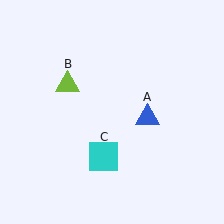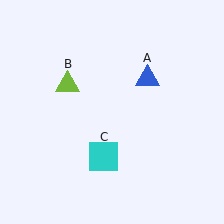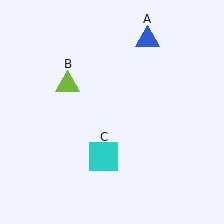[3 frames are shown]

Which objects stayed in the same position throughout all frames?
Lime triangle (object B) and cyan square (object C) remained stationary.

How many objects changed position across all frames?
1 object changed position: blue triangle (object A).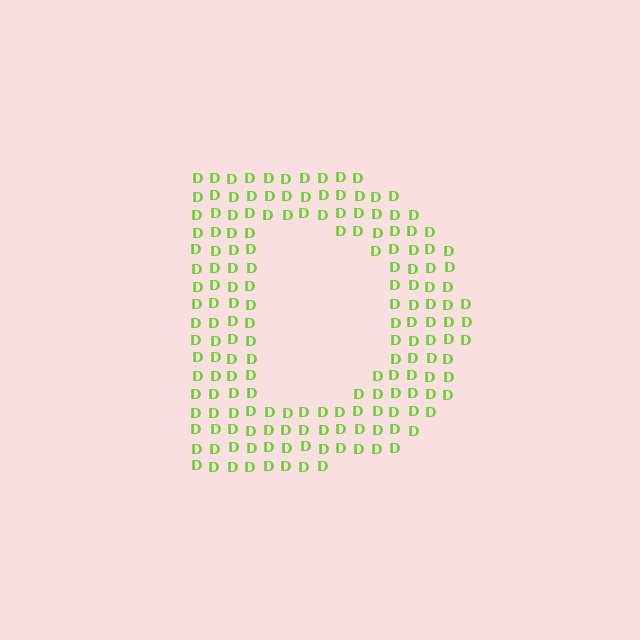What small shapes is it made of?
It is made of small letter D's.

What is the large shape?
The large shape is the letter D.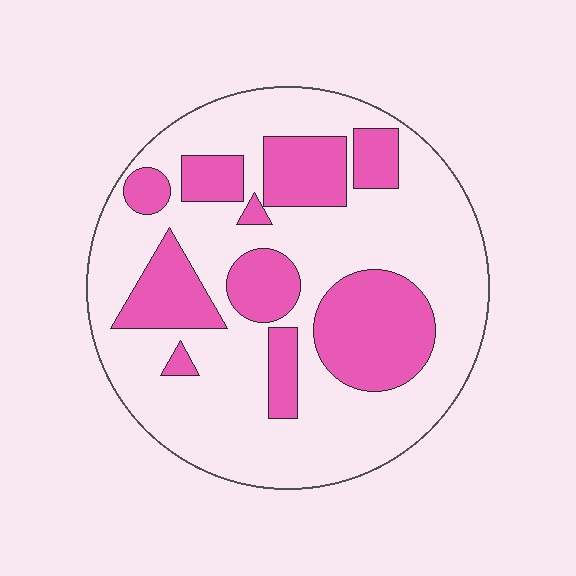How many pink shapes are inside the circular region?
10.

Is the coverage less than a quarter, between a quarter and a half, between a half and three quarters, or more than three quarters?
Between a quarter and a half.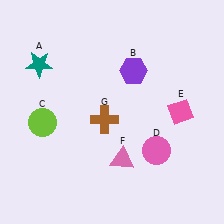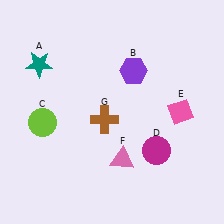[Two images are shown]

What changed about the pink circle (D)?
In Image 1, D is pink. In Image 2, it changed to magenta.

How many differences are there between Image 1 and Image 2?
There is 1 difference between the two images.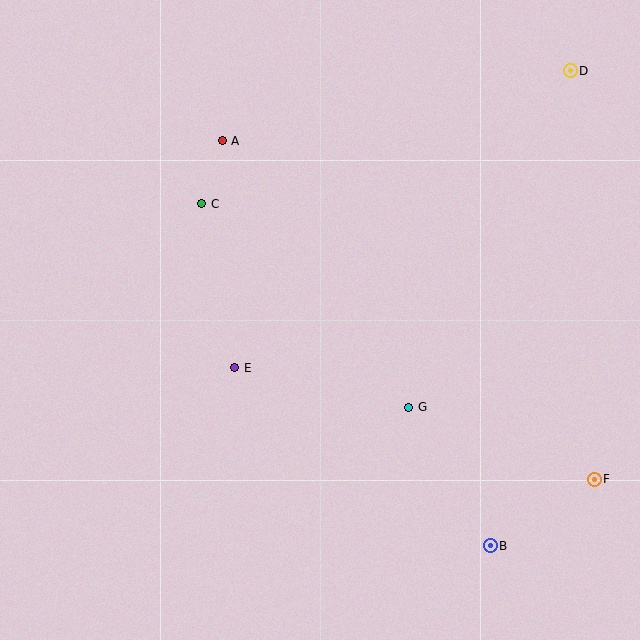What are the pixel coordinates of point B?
Point B is at (490, 546).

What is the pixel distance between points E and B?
The distance between E and B is 312 pixels.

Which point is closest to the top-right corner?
Point D is closest to the top-right corner.